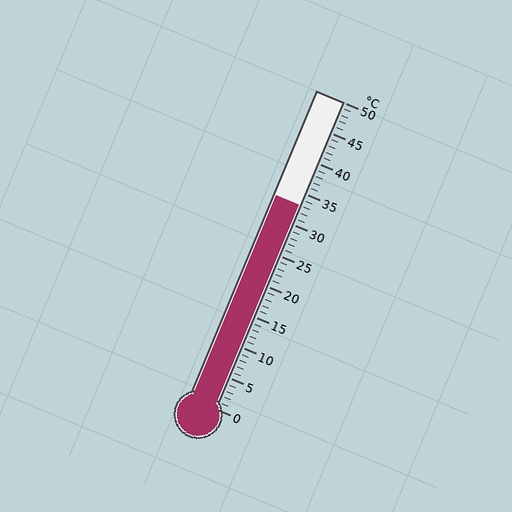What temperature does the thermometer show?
The thermometer shows approximately 33°C.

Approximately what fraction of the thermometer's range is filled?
The thermometer is filled to approximately 65% of its range.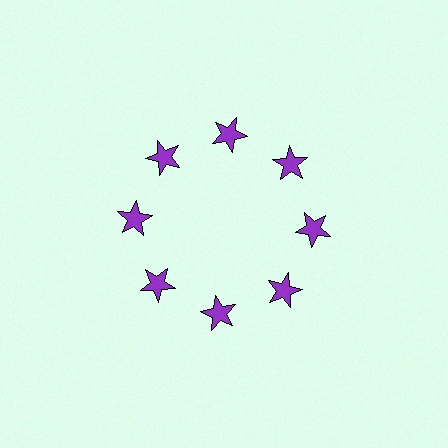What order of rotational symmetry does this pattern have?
This pattern has 8-fold rotational symmetry.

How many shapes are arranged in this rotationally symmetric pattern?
There are 8 shapes, arranged in 8 groups of 1.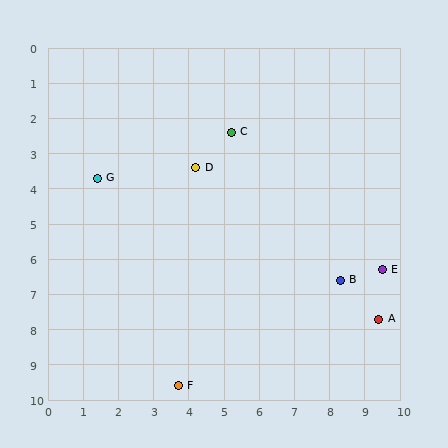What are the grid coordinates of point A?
Point A is at approximately (9.4, 7.7).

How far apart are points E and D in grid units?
Points E and D are about 6.0 grid units apart.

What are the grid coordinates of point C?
Point C is at approximately (5.2, 2.4).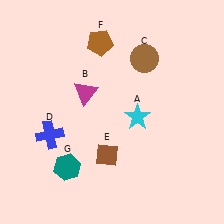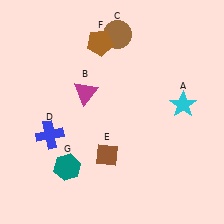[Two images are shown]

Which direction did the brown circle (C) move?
The brown circle (C) moved left.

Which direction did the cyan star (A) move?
The cyan star (A) moved right.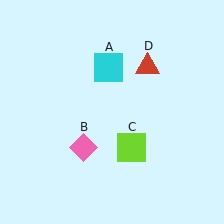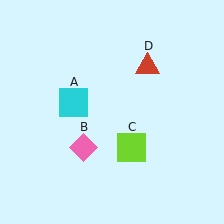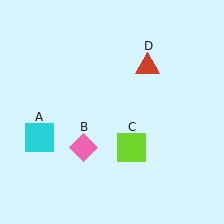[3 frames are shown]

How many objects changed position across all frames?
1 object changed position: cyan square (object A).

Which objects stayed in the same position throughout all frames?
Pink diamond (object B) and lime square (object C) and red triangle (object D) remained stationary.